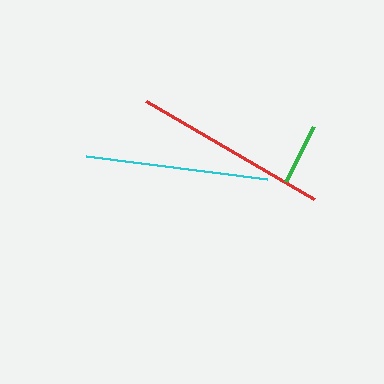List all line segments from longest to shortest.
From longest to shortest: red, cyan, green.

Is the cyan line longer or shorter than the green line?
The cyan line is longer than the green line.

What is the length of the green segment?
The green segment is approximately 61 pixels long.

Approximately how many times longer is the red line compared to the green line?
The red line is approximately 3.2 times the length of the green line.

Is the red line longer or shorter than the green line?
The red line is longer than the green line.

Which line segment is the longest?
The red line is the longest at approximately 195 pixels.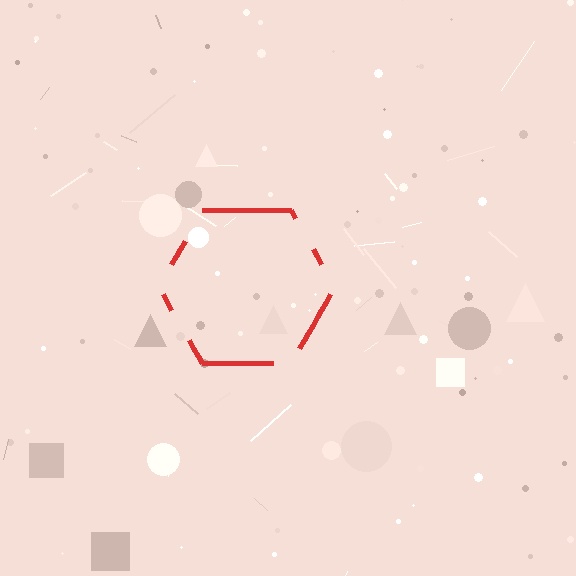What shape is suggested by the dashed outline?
The dashed outline suggests a hexagon.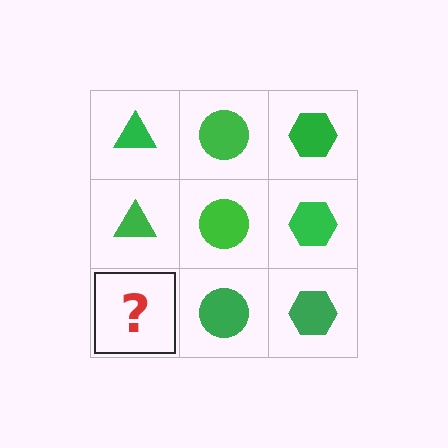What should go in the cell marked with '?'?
The missing cell should contain a green triangle.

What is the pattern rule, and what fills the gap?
The rule is that each column has a consistent shape. The gap should be filled with a green triangle.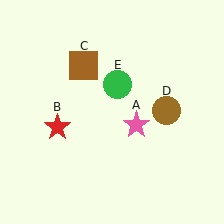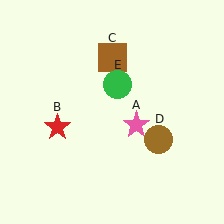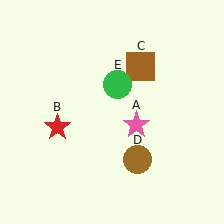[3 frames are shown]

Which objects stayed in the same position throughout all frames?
Pink star (object A) and red star (object B) and green circle (object E) remained stationary.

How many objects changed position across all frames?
2 objects changed position: brown square (object C), brown circle (object D).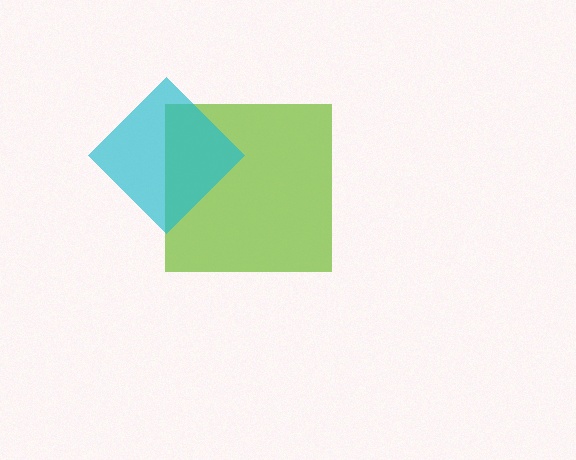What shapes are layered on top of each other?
The layered shapes are: a lime square, a cyan diamond.